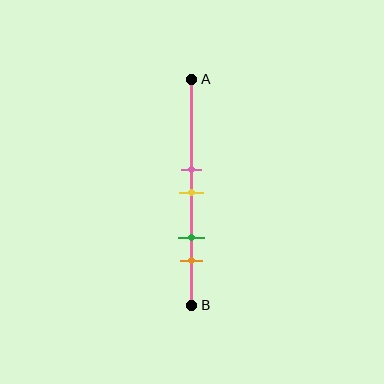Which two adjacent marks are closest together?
The pink and yellow marks are the closest adjacent pair.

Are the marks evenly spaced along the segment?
No, the marks are not evenly spaced.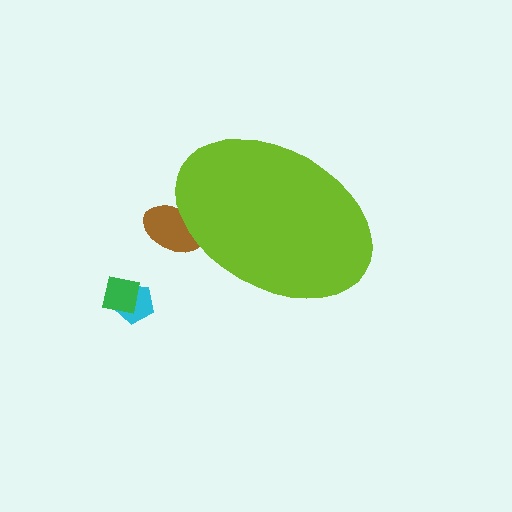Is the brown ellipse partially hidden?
Yes, the brown ellipse is partially hidden behind the lime ellipse.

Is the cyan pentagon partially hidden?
No, the cyan pentagon is fully visible.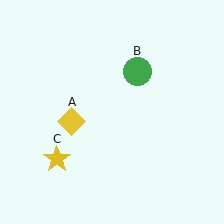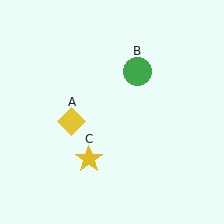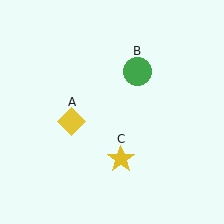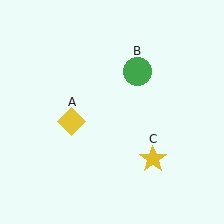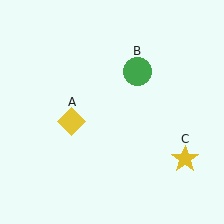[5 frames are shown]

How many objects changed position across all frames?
1 object changed position: yellow star (object C).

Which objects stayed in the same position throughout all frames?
Yellow diamond (object A) and green circle (object B) remained stationary.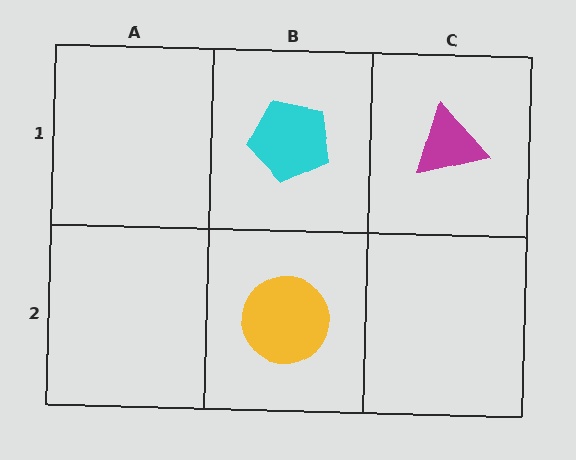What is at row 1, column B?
A cyan pentagon.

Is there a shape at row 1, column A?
No, that cell is empty.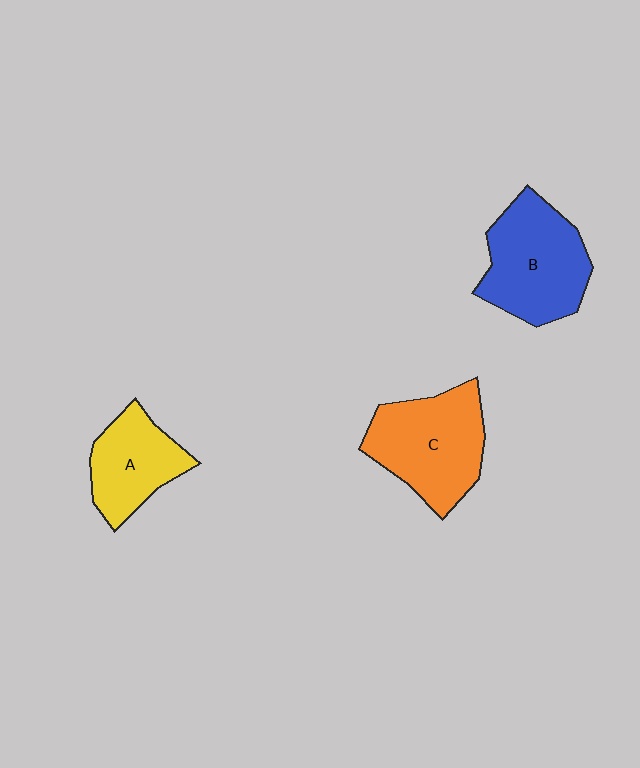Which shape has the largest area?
Shape C (orange).